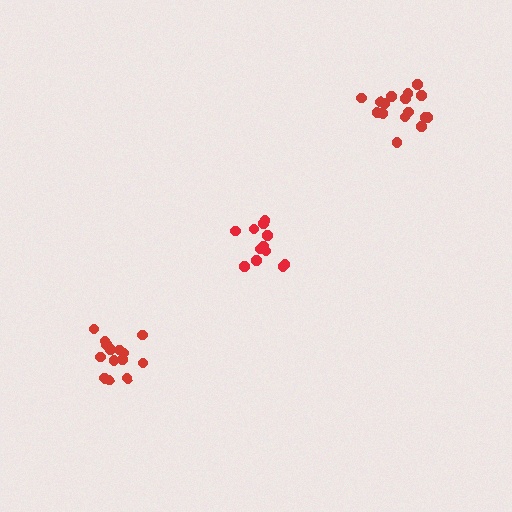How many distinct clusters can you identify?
There are 3 distinct clusters.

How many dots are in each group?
Group 1: 16 dots, Group 2: 12 dots, Group 3: 14 dots (42 total).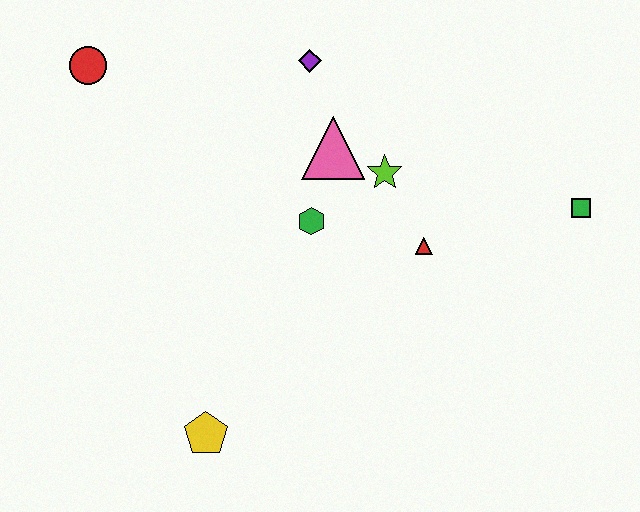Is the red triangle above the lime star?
No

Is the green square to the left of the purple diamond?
No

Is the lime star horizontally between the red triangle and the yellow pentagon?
Yes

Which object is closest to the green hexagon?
The pink triangle is closest to the green hexagon.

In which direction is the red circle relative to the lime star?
The red circle is to the left of the lime star.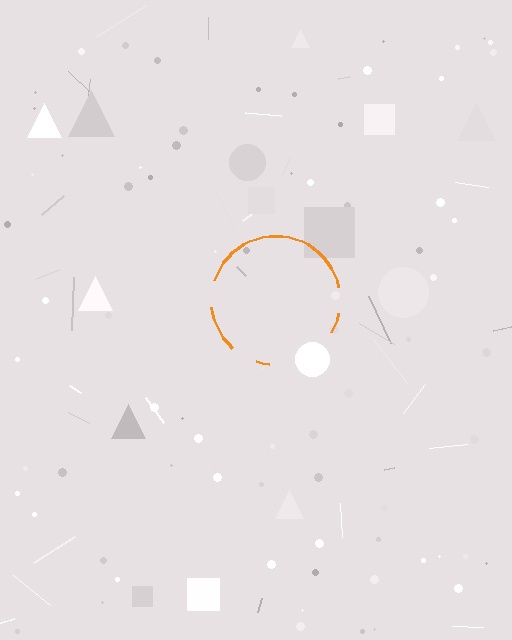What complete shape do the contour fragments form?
The contour fragments form a circle.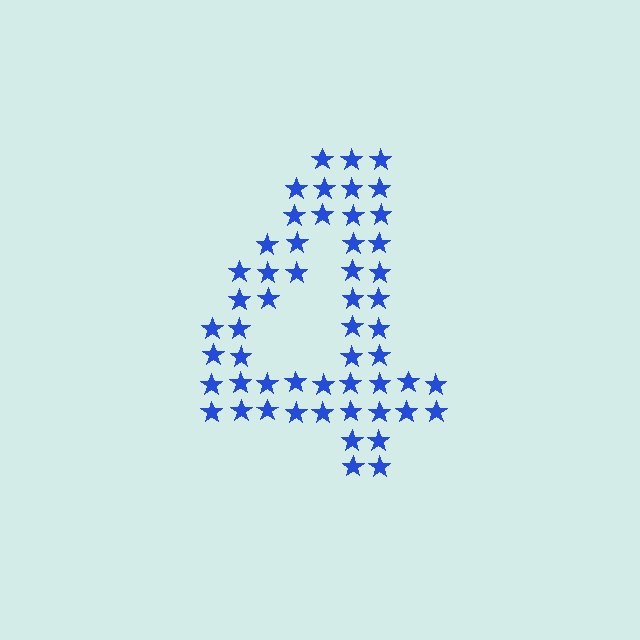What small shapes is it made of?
It is made of small stars.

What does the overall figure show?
The overall figure shows the digit 4.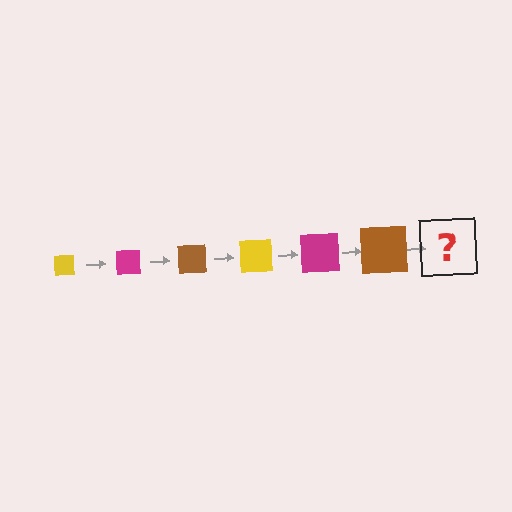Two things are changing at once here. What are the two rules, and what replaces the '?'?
The two rules are that the square grows larger each step and the color cycles through yellow, magenta, and brown. The '?' should be a yellow square, larger than the previous one.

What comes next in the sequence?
The next element should be a yellow square, larger than the previous one.